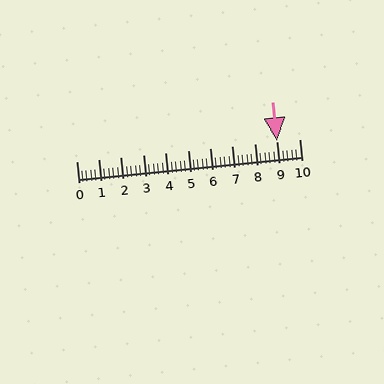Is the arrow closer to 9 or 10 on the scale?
The arrow is closer to 9.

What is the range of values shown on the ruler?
The ruler shows values from 0 to 10.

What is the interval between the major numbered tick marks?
The major tick marks are spaced 1 units apart.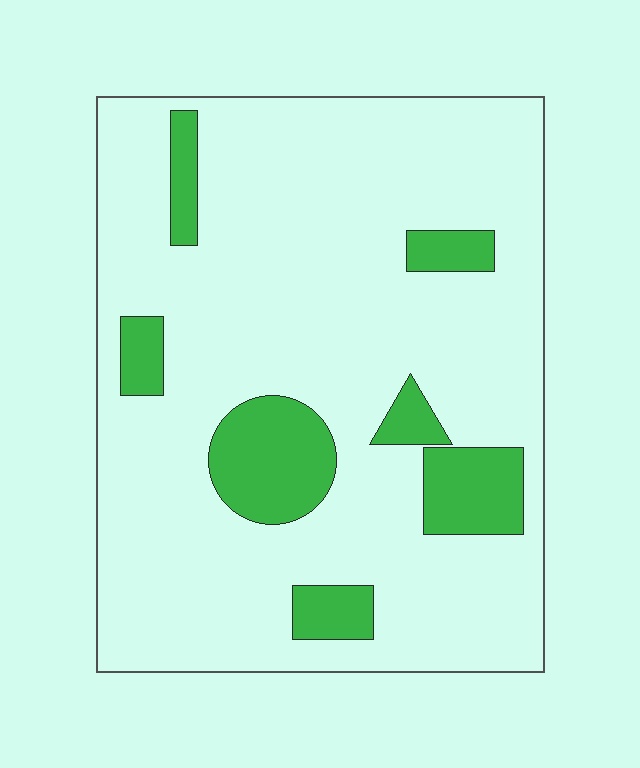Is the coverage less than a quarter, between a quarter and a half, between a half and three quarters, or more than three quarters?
Less than a quarter.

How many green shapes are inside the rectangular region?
7.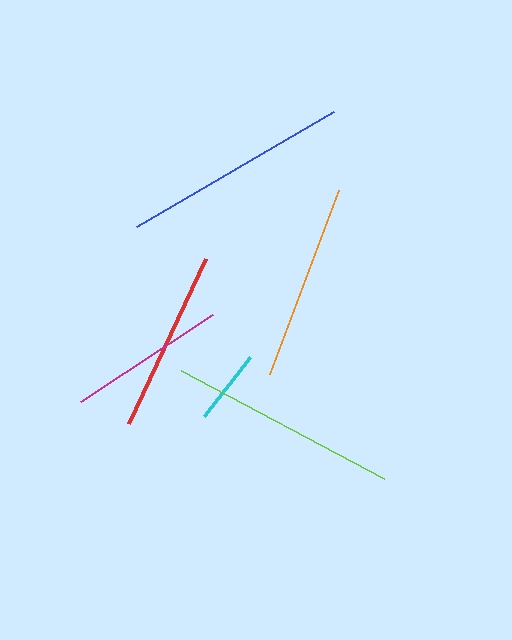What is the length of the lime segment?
The lime segment is approximately 230 pixels long.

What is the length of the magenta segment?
The magenta segment is approximately 158 pixels long.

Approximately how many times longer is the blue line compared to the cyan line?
The blue line is approximately 3.1 times the length of the cyan line.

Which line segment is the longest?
The lime line is the longest at approximately 230 pixels.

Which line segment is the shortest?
The cyan line is the shortest at approximately 75 pixels.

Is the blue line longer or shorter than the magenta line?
The blue line is longer than the magenta line.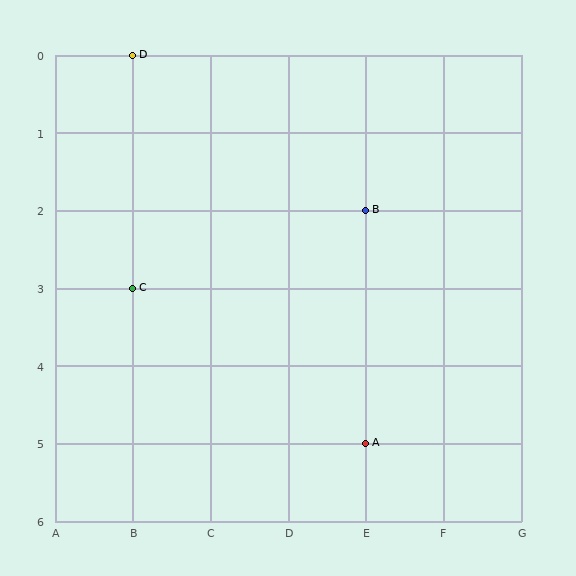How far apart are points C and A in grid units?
Points C and A are 3 columns and 2 rows apart (about 3.6 grid units diagonally).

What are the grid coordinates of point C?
Point C is at grid coordinates (B, 3).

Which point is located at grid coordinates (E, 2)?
Point B is at (E, 2).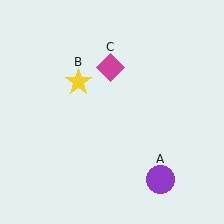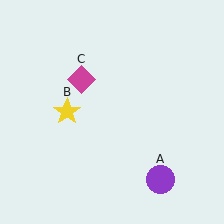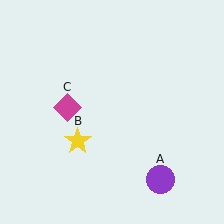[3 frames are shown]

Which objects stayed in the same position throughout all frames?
Purple circle (object A) remained stationary.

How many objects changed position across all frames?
2 objects changed position: yellow star (object B), magenta diamond (object C).